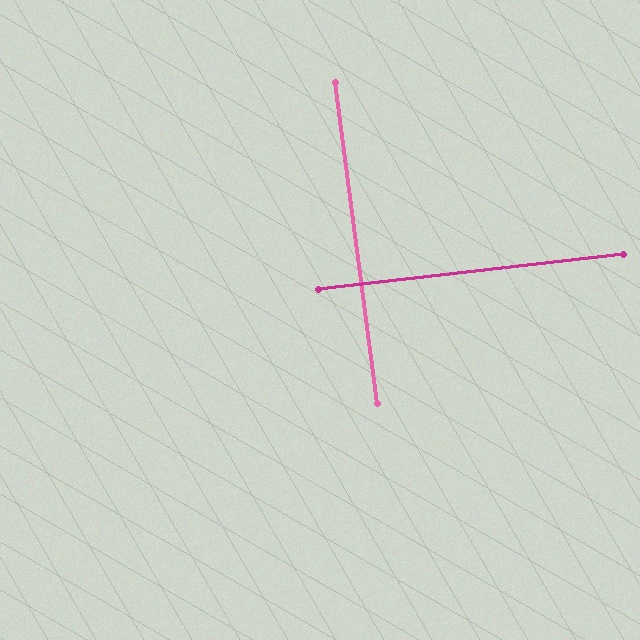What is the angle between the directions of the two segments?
Approximately 89 degrees.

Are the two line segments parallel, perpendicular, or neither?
Perpendicular — they meet at approximately 89°.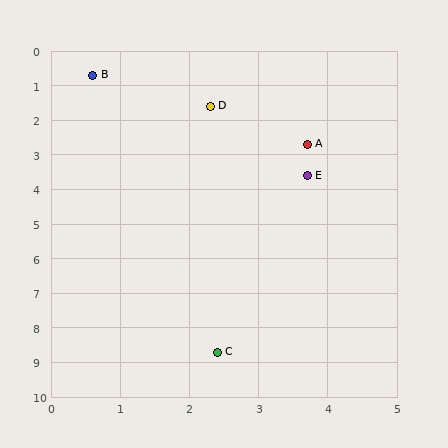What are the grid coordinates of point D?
Point D is at approximately (2.3, 1.6).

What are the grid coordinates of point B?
Point B is at approximately (0.6, 0.7).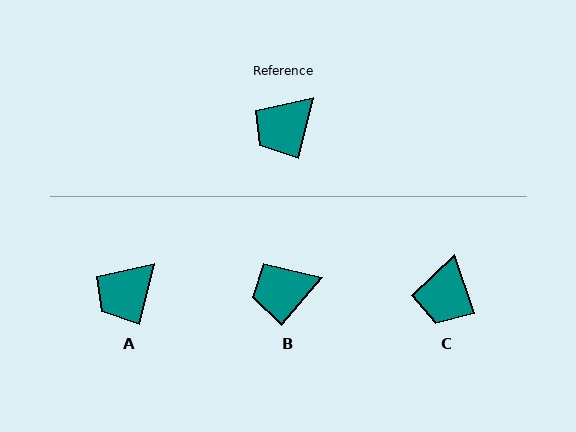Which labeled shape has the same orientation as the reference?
A.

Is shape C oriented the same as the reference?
No, it is off by about 32 degrees.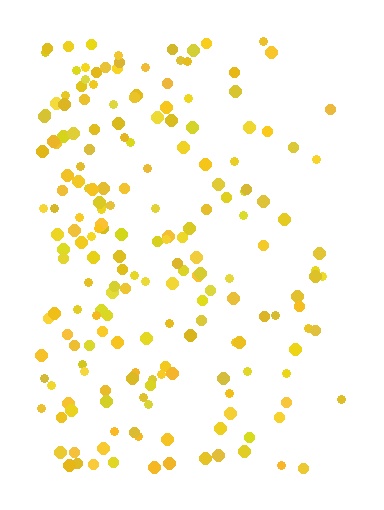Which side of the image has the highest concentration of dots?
The left.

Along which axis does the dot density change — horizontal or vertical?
Horizontal.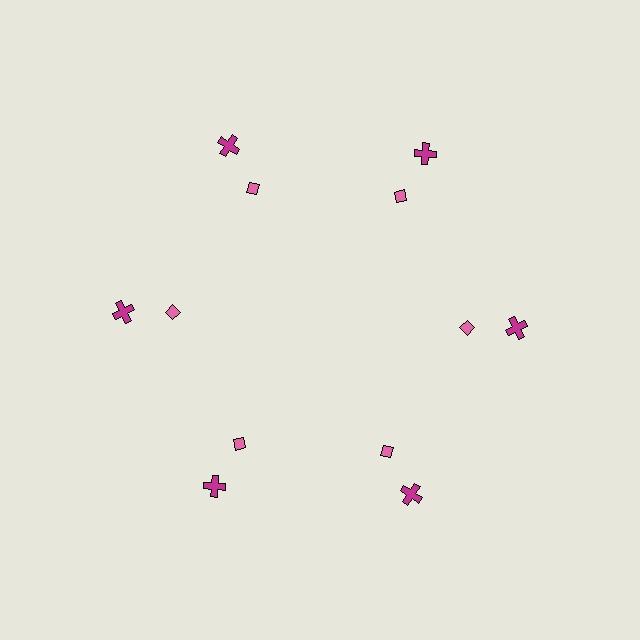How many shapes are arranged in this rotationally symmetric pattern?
There are 12 shapes, arranged in 6 groups of 2.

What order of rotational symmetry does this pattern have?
This pattern has 6-fold rotational symmetry.